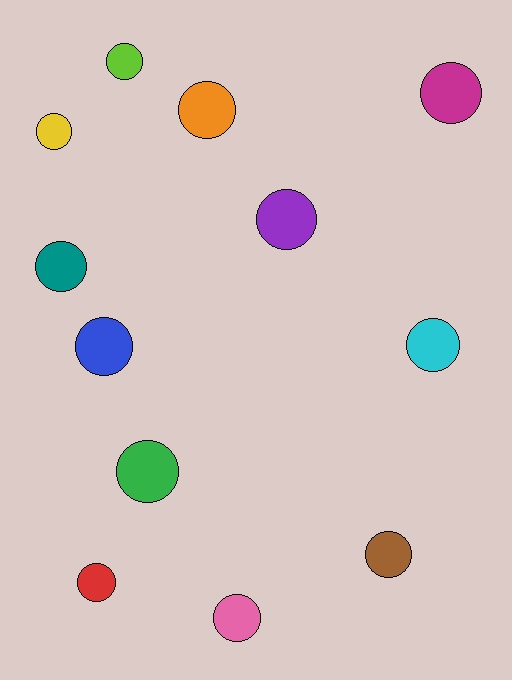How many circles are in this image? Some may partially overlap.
There are 12 circles.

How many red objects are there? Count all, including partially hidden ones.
There is 1 red object.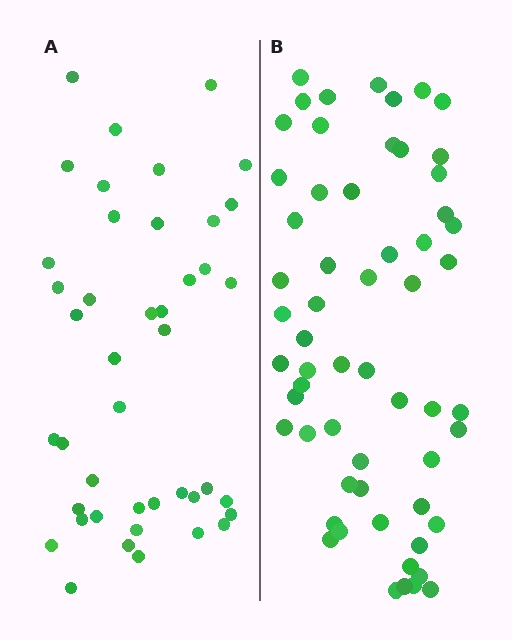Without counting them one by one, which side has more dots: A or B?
Region B (the right region) has more dots.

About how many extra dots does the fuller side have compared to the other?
Region B has approximately 15 more dots than region A.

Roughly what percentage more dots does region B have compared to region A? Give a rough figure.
About 35% more.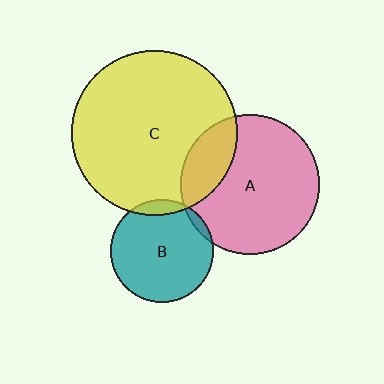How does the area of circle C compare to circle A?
Approximately 1.4 times.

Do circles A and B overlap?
Yes.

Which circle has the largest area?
Circle C (yellow).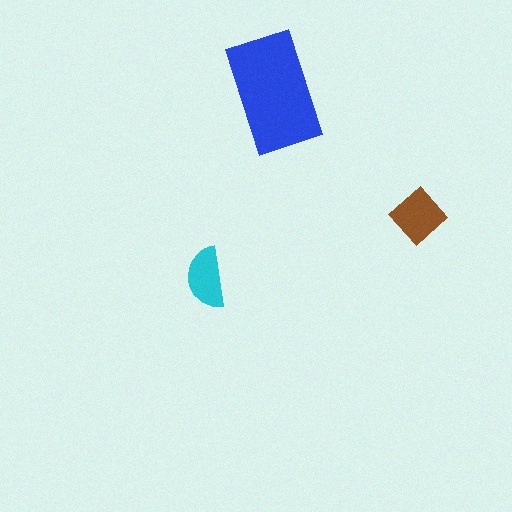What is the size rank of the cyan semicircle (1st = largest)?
3rd.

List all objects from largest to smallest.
The blue rectangle, the brown diamond, the cyan semicircle.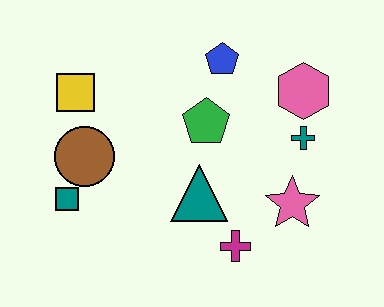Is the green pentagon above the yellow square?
No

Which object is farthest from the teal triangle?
The yellow square is farthest from the teal triangle.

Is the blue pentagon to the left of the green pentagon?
No